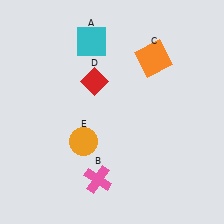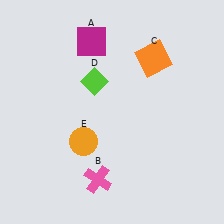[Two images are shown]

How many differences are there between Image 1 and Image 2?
There are 2 differences between the two images.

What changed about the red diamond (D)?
In Image 1, D is red. In Image 2, it changed to lime.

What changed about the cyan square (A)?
In Image 1, A is cyan. In Image 2, it changed to magenta.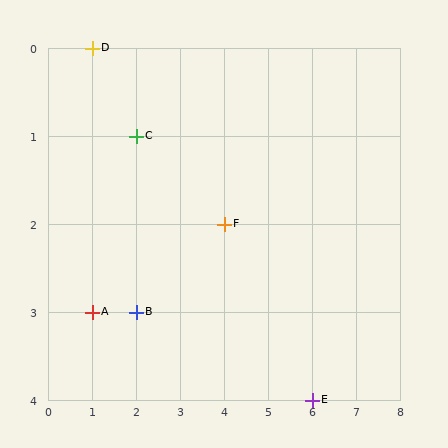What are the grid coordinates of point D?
Point D is at grid coordinates (1, 0).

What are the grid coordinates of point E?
Point E is at grid coordinates (6, 4).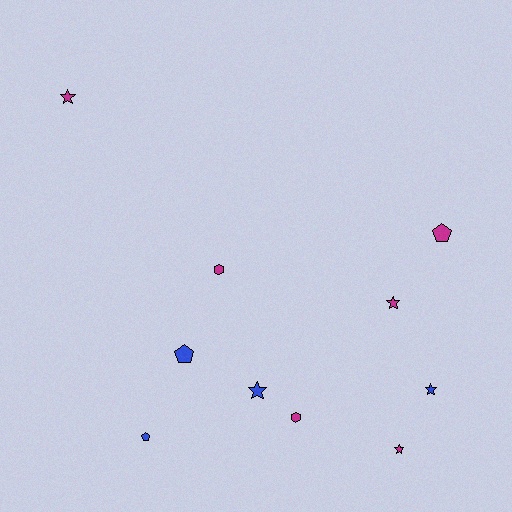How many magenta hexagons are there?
There are 2 magenta hexagons.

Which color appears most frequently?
Magenta, with 6 objects.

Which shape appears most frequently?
Star, with 5 objects.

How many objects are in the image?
There are 10 objects.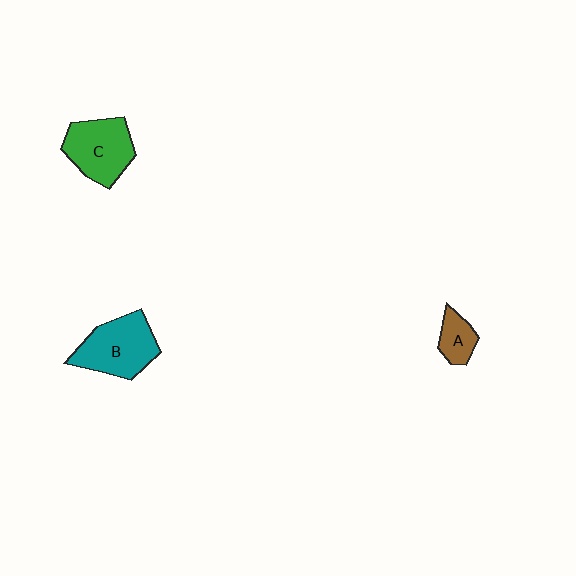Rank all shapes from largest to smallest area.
From largest to smallest: B (teal), C (green), A (brown).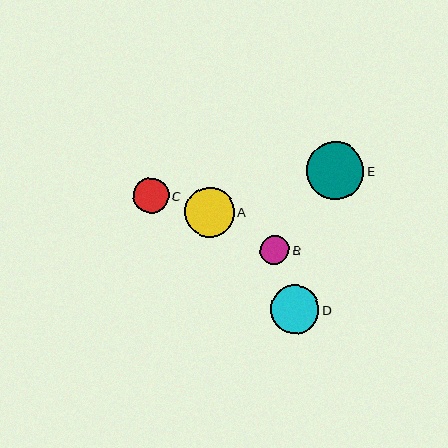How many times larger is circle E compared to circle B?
Circle E is approximately 2.0 times the size of circle B.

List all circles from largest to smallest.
From largest to smallest: E, A, D, C, B.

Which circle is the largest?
Circle E is the largest with a size of approximately 58 pixels.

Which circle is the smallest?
Circle B is the smallest with a size of approximately 29 pixels.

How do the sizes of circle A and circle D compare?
Circle A and circle D are approximately the same size.